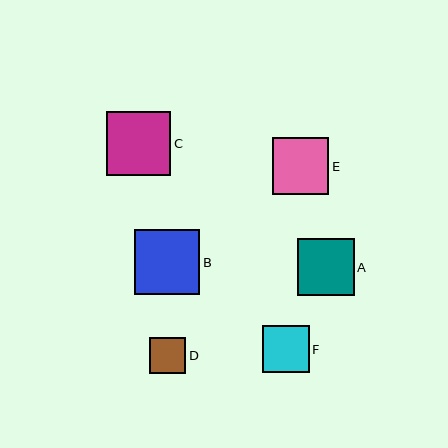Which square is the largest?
Square B is the largest with a size of approximately 66 pixels.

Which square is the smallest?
Square D is the smallest with a size of approximately 36 pixels.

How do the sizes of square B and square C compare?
Square B and square C are approximately the same size.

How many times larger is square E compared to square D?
Square E is approximately 1.5 times the size of square D.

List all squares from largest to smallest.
From largest to smallest: B, C, A, E, F, D.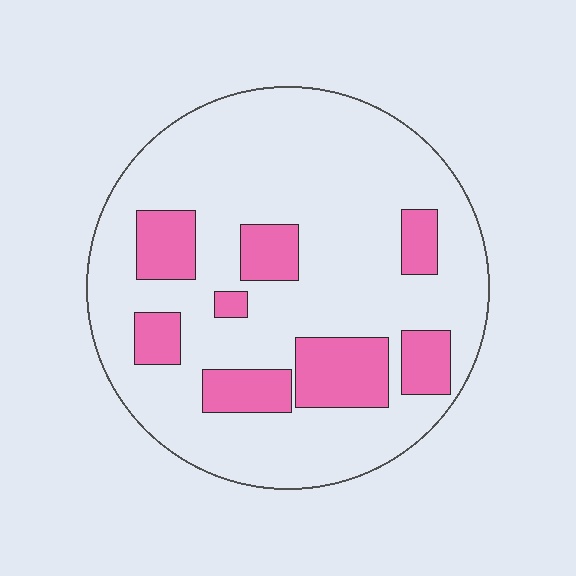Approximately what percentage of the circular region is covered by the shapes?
Approximately 20%.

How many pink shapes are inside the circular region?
8.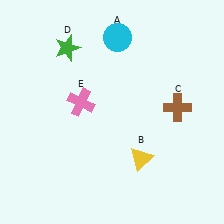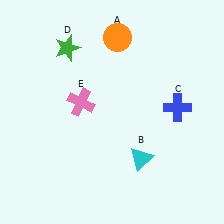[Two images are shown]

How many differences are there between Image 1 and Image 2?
There are 3 differences between the two images.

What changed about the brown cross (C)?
In Image 1, C is brown. In Image 2, it changed to blue.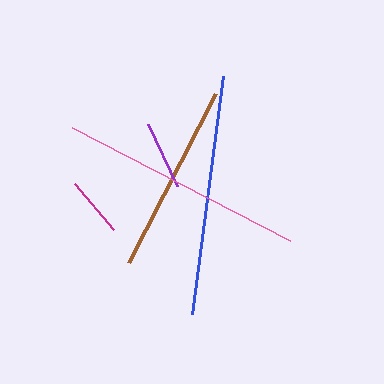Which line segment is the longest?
The pink line is the longest at approximately 246 pixels.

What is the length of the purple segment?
The purple segment is approximately 68 pixels long.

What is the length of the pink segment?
The pink segment is approximately 246 pixels long.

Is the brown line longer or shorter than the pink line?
The pink line is longer than the brown line.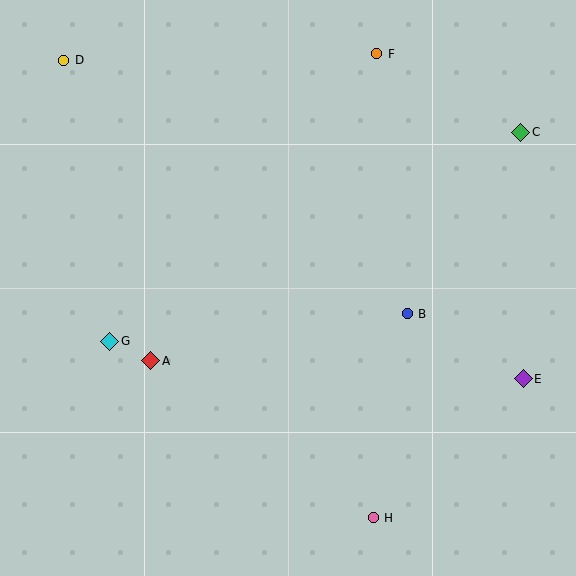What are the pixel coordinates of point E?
Point E is at (523, 379).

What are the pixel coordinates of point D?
Point D is at (64, 60).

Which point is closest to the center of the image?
Point B at (407, 314) is closest to the center.